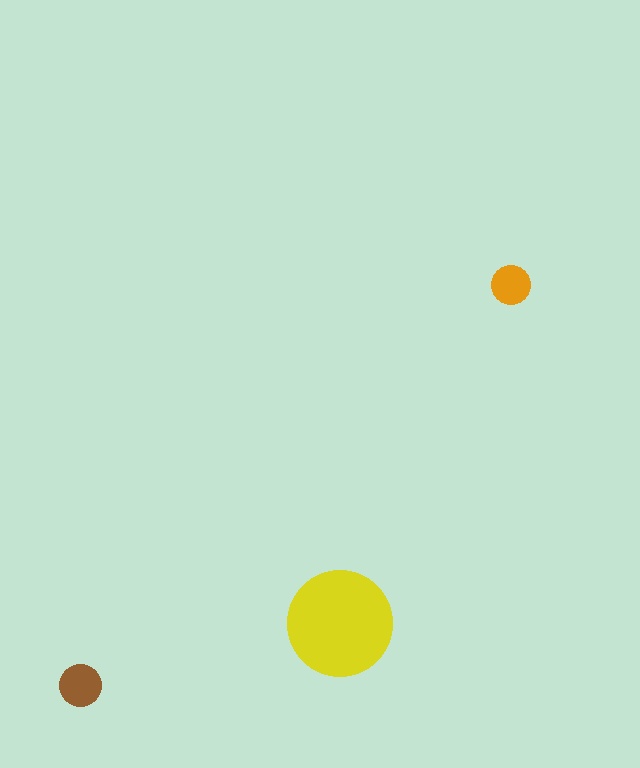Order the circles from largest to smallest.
the yellow one, the brown one, the orange one.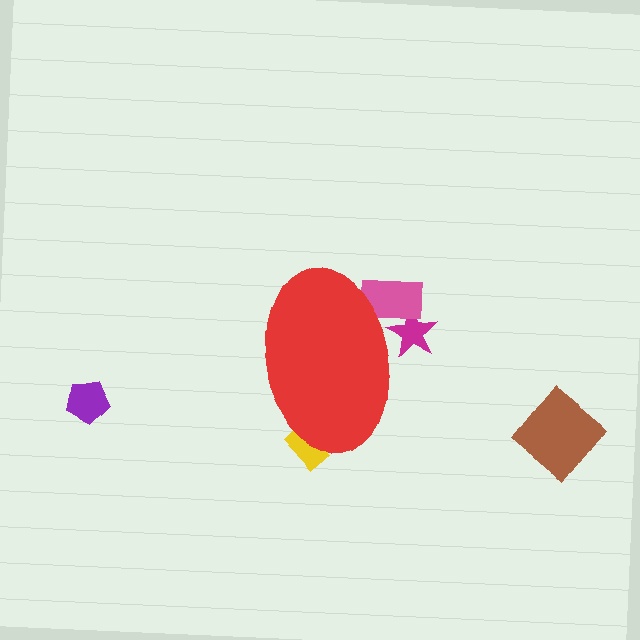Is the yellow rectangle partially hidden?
Yes, the yellow rectangle is partially hidden behind the red ellipse.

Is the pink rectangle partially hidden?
Yes, the pink rectangle is partially hidden behind the red ellipse.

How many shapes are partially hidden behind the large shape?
3 shapes are partially hidden.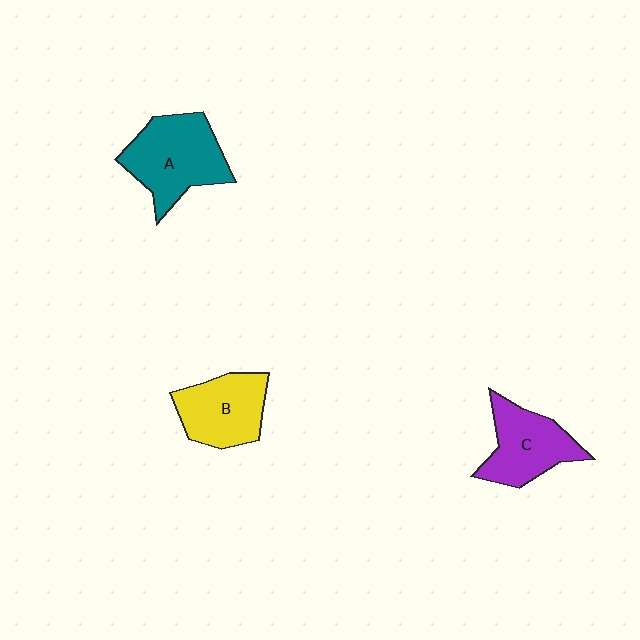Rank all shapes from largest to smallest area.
From largest to smallest: A (teal), C (purple), B (yellow).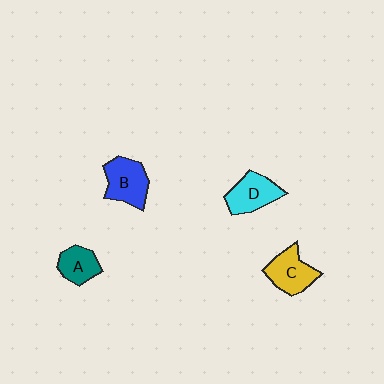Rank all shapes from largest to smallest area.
From largest to smallest: B (blue), C (yellow), D (cyan), A (teal).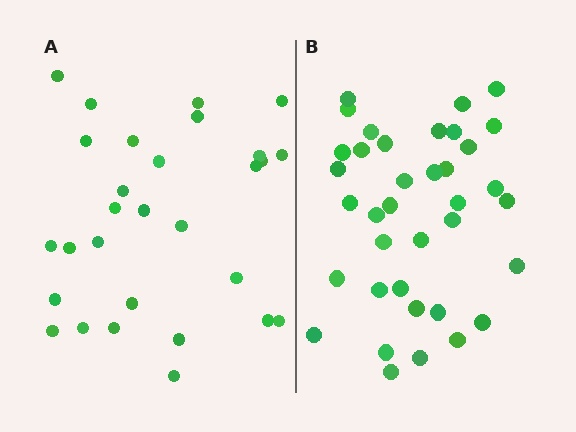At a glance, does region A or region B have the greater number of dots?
Region B (the right region) has more dots.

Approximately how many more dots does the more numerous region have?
Region B has roughly 8 or so more dots than region A.